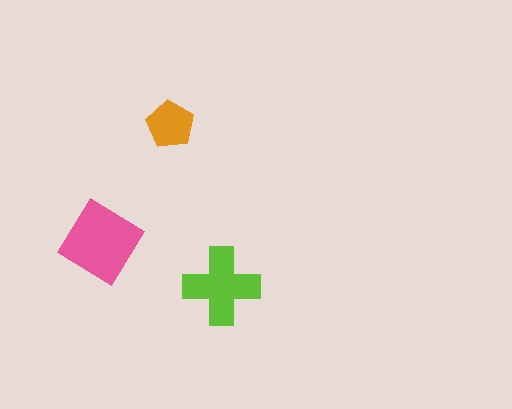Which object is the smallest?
The orange pentagon.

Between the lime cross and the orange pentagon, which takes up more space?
The lime cross.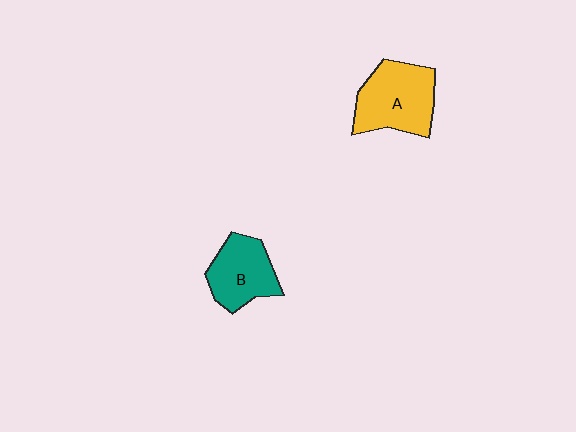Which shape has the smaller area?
Shape B (teal).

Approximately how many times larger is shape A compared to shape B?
Approximately 1.3 times.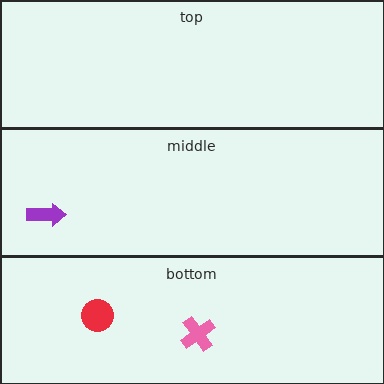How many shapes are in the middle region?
1.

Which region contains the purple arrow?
The middle region.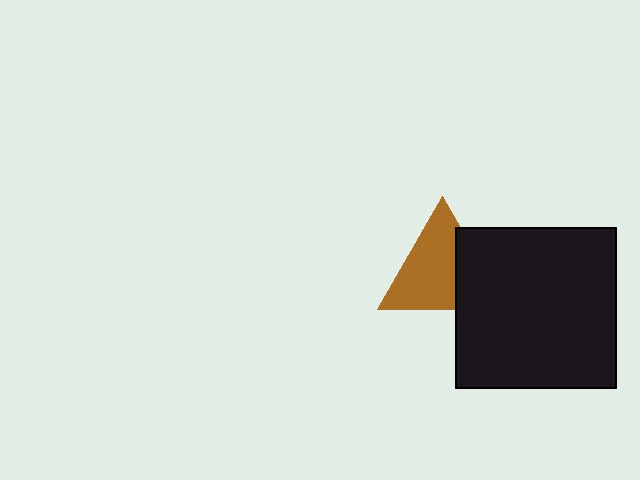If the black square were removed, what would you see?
You would see the complete brown triangle.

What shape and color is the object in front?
The object in front is a black square.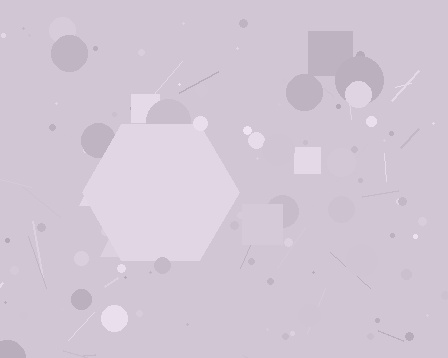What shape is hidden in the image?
A hexagon is hidden in the image.